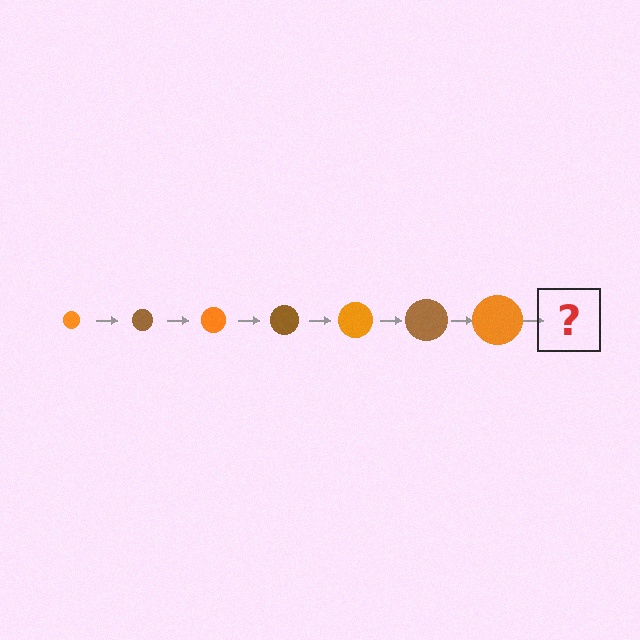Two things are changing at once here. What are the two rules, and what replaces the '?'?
The two rules are that the circle grows larger each step and the color cycles through orange and brown. The '?' should be a brown circle, larger than the previous one.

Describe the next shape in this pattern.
It should be a brown circle, larger than the previous one.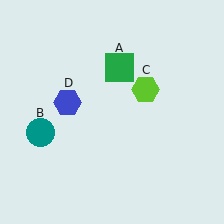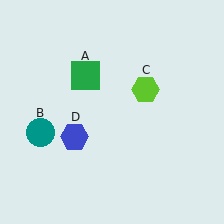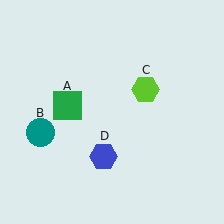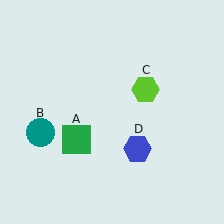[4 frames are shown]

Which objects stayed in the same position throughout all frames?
Teal circle (object B) and lime hexagon (object C) remained stationary.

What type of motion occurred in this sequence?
The green square (object A), blue hexagon (object D) rotated counterclockwise around the center of the scene.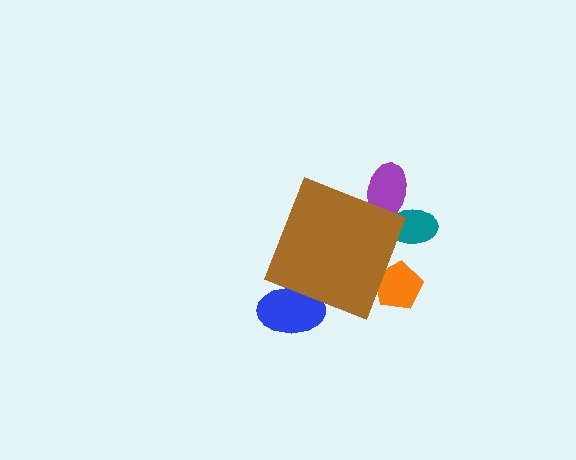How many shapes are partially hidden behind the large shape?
4 shapes are partially hidden.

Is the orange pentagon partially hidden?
Yes, the orange pentagon is partially hidden behind the brown diamond.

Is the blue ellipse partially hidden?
Yes, the blue ellipse is partially hidden behind the brown diamond.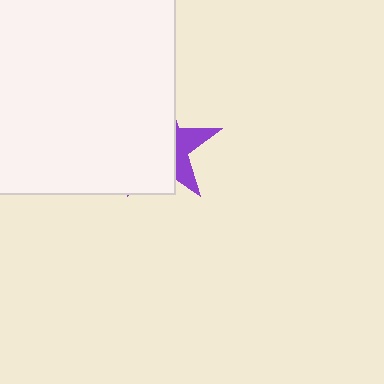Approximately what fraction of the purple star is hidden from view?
Roughly 69% of the purple star is hidden behind the white square.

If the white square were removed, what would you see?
You would see the complete purple star.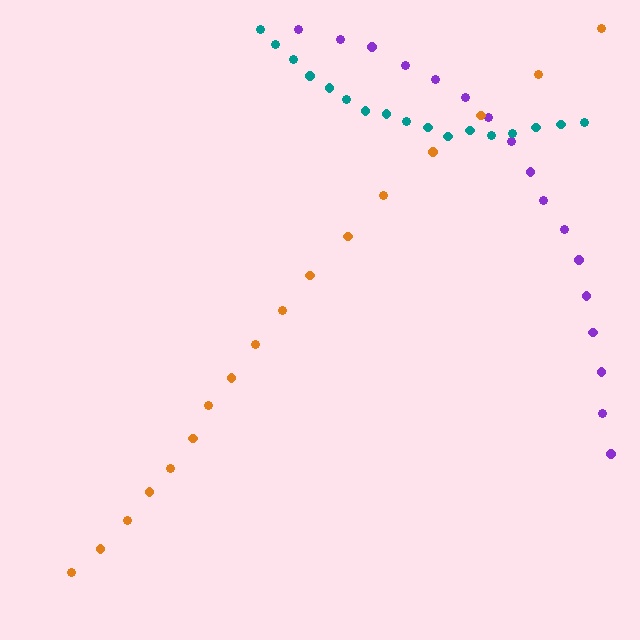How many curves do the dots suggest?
There are 3 distinct paths.